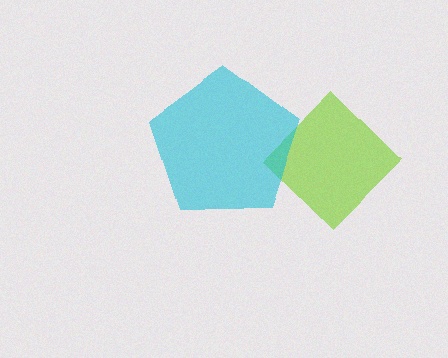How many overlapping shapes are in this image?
There are 2 overlapping shapes in the image.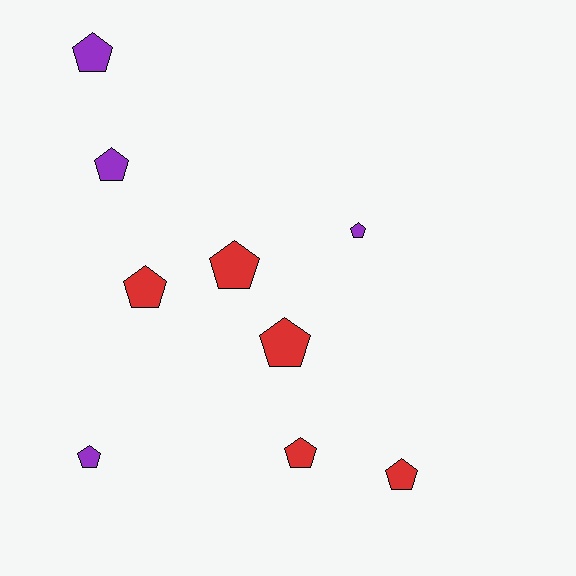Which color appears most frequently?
Red, with 5 objects.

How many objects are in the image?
There are 9 objects.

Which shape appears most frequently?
Pentagon, with 9 objects.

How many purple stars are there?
There are no purple stars.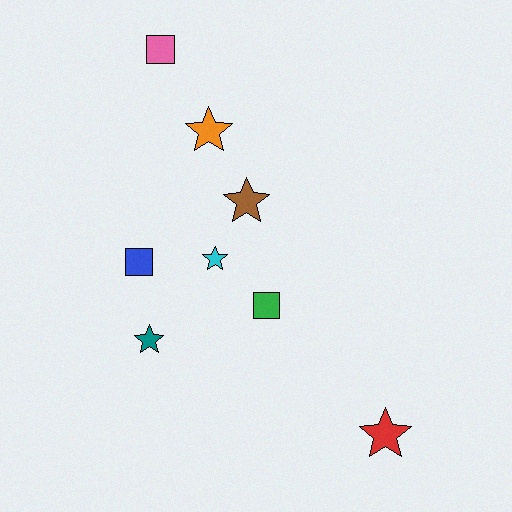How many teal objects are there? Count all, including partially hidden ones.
There is 1 teal object.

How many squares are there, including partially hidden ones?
There are 3 squares.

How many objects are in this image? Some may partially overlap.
There are 8 objects.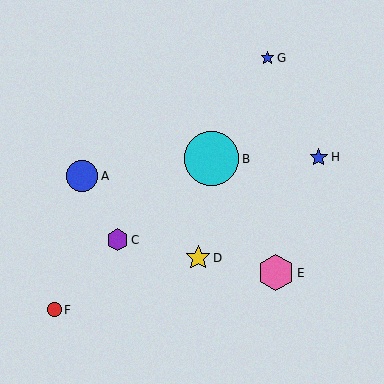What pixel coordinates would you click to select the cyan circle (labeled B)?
Click at (212, 159) to select the cyan circle B.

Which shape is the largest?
The cyan circle (labeled B) is the largest.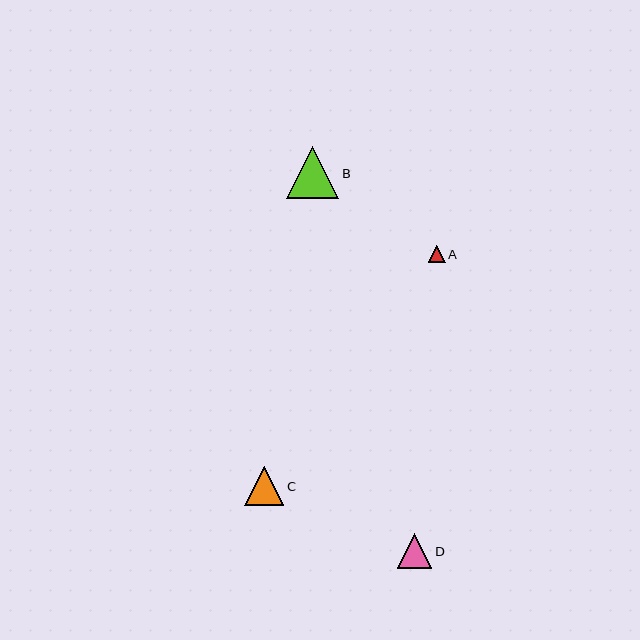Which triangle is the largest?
Triangle B is the largest with a size of approximately 53 pixels.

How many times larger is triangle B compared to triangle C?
Triangle B is approximately 1.3 times the size of triangle C.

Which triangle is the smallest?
Triangle A is the smallest with a size of approximately 16 pixels.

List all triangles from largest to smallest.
From largest to smallest: B, C, D, A.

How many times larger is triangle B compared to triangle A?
Triangle B is approximately 3.2 times the size of triangle A.